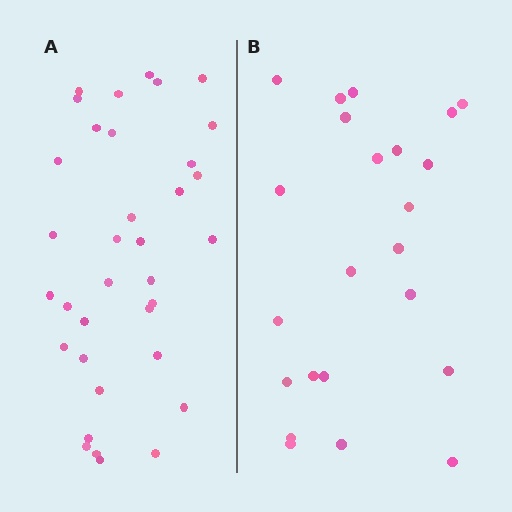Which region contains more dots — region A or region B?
Region A (the left region) has more dots.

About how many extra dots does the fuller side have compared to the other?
Region A has roughly 12 or so more dots than region B.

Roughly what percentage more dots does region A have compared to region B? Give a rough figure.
About 50% more.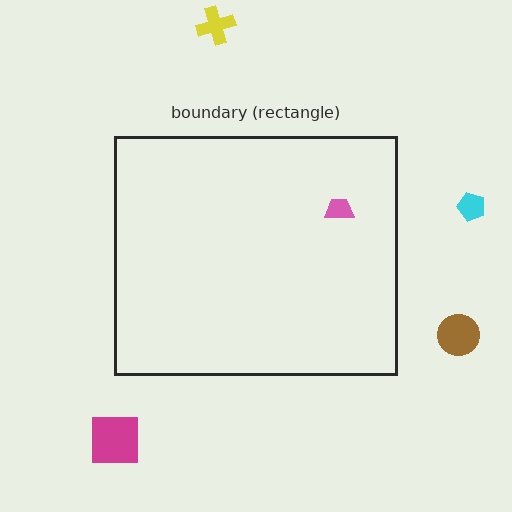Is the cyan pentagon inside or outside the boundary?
Outside.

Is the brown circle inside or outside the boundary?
Outside.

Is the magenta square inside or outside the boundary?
Outside.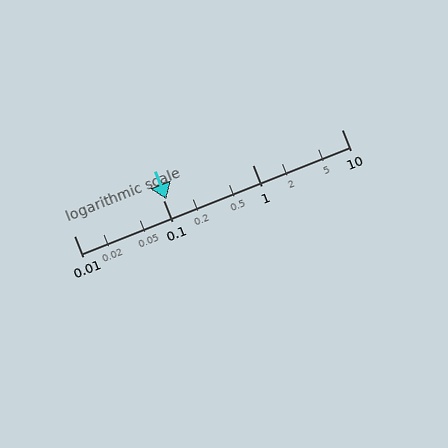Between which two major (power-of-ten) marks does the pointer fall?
The pointer is between 0.1 and 1.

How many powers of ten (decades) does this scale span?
The scale spans 3 decades, from 0.01 to 10.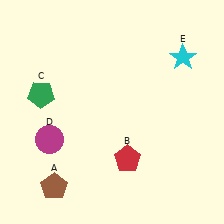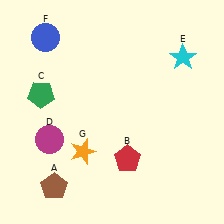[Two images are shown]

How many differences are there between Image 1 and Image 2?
There are 2 differences between the two images.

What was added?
A blue circle (F), an orange star (G) were added in Image 2.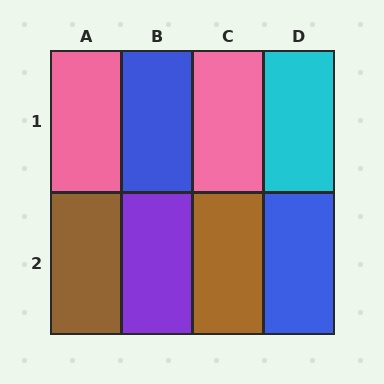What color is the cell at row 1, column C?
Pink.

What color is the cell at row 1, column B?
Blue.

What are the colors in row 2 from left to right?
Brown, purple, brown, blue.